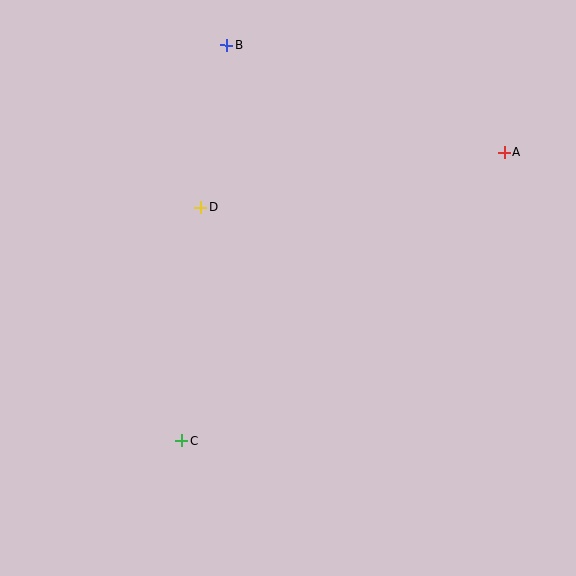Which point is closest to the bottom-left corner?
Point C is closest to the bottom-left corner.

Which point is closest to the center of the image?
Point D at (200, 208) is closest to the center.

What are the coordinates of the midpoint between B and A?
The midpoint between B and A is at (365, 98).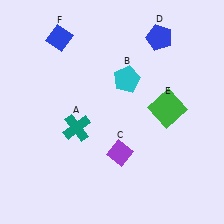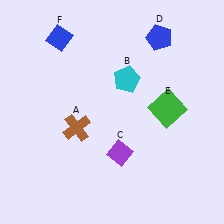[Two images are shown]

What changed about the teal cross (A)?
In Image 1, A is teal. In Image 2, it changed to brown.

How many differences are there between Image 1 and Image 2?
There is 1 difference between the two images.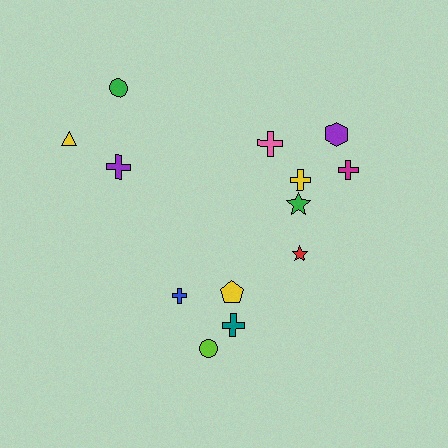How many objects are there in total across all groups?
There are 13 objects.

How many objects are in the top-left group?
There are 3 objects.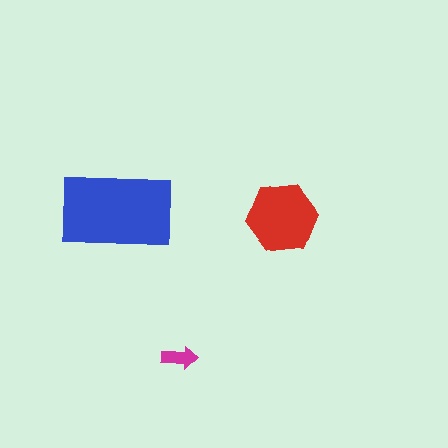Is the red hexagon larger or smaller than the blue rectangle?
Smaller.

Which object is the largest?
The blue rectangle.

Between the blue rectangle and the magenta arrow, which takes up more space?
The blue rectangle.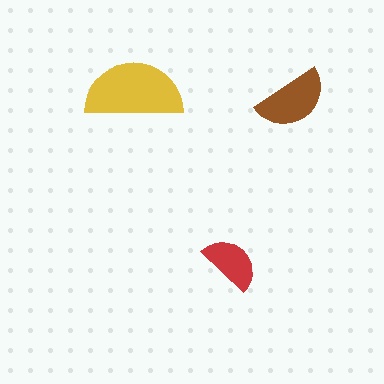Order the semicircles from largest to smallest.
the yellow one, the brown one, the red one.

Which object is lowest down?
The red semicircle is bottommost.